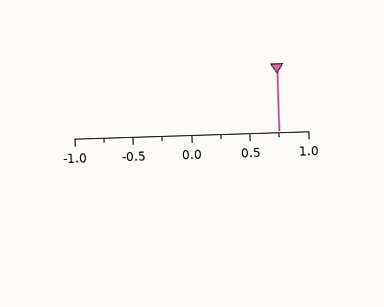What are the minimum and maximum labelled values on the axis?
The axis runs from -1.0 to 1.0.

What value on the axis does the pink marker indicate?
The marker indicates approximately 0.75.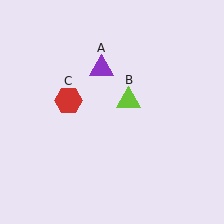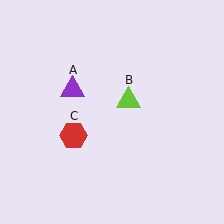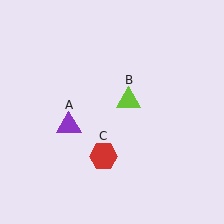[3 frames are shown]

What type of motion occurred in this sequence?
The purple triangle (object A), red hexagon (object C) rotated counterclockwise around the center of the scene.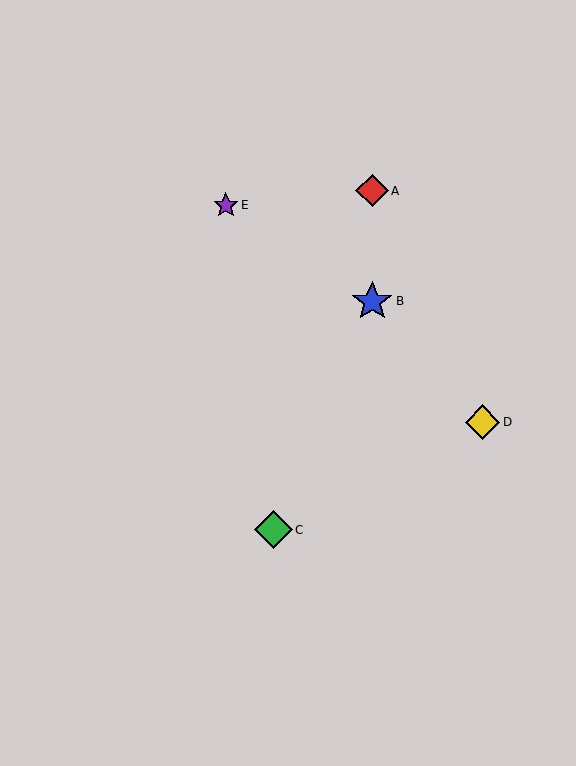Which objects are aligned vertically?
Objects A, B are aligned vertically.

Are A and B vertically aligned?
Yes, both are at x≈372.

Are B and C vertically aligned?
No, B is at x≈372 and C is at x≈274.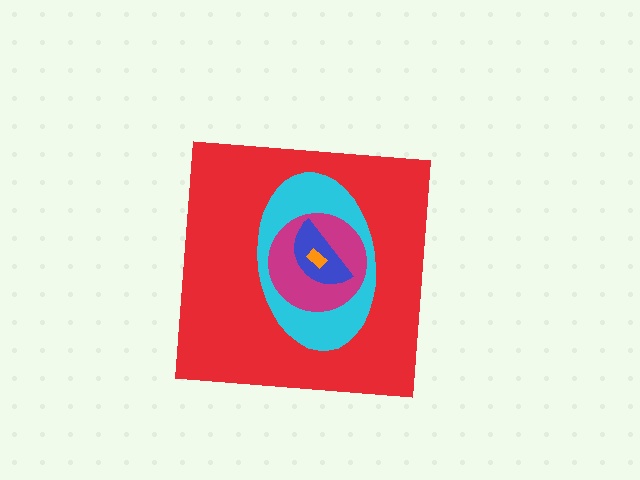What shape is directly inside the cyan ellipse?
The magenta circle.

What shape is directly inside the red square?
The cyan ellipse.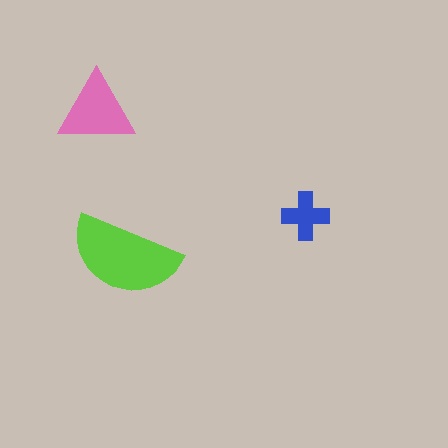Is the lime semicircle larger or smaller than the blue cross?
Larger.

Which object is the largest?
The lime semicircle.